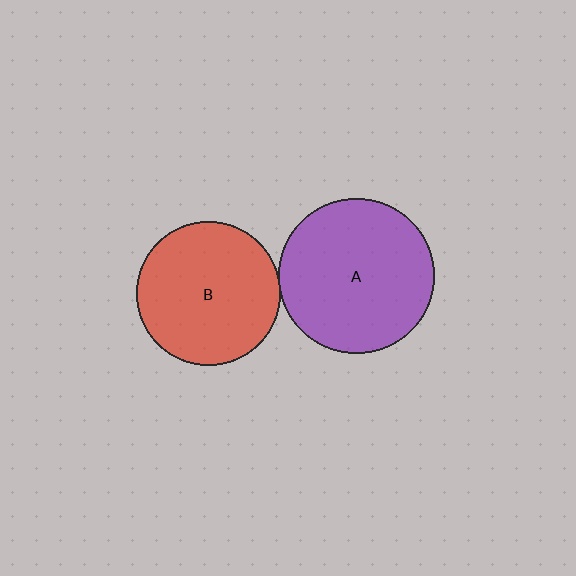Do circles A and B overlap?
Yes.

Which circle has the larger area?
Circle A (purple).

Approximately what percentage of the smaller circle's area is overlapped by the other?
Approximately 5%.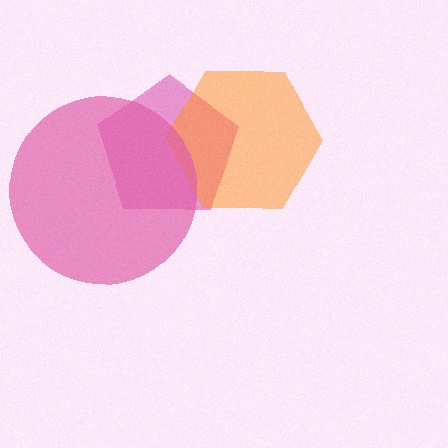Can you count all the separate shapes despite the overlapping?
Yes, there are 3 separate shapes.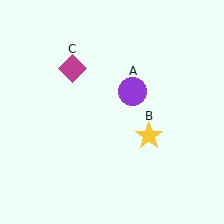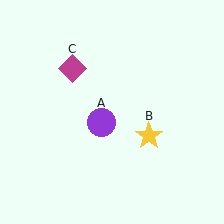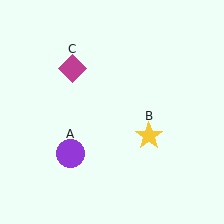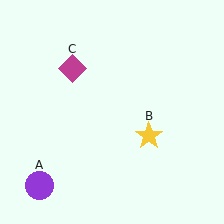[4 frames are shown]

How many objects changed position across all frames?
1 object changed position: purple circle (object A).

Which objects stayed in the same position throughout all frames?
Yellow star (object B) and magenta diamond (object C) remained stationary.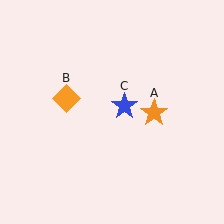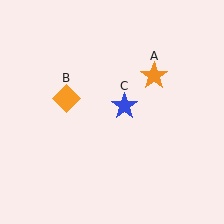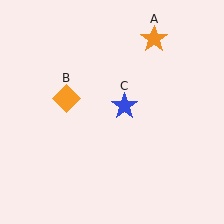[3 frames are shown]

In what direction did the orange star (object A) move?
The orange star (object A) moved up.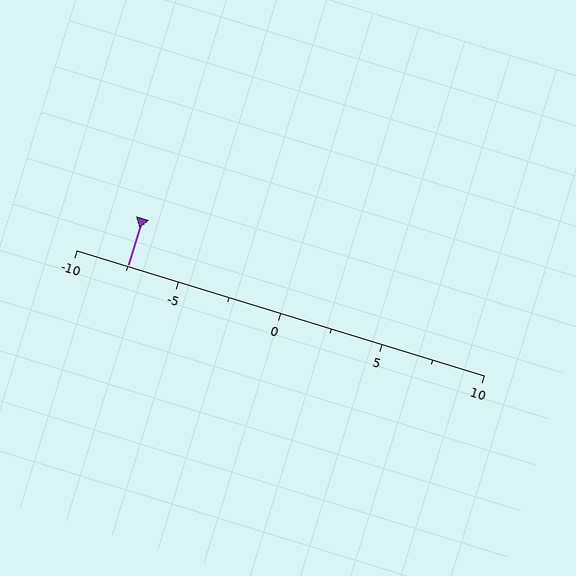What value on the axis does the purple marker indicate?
The marker indicates approximately -7.5.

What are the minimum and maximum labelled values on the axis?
The axis runs from -10 to 10.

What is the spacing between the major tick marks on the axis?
The major ticks are spaced 5 apart.